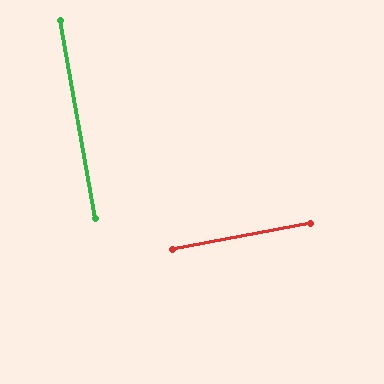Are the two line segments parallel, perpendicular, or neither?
Perpendicular — they meet at approximately 90°.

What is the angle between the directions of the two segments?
Approximately 90 degrees.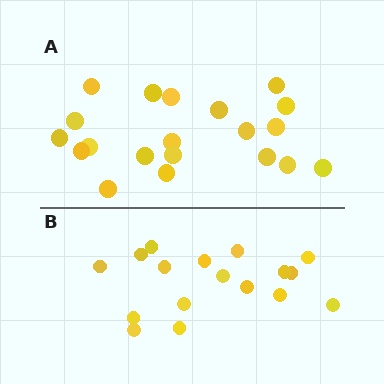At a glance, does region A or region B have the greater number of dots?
Region A (the top region) has more dots.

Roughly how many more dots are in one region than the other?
Region A has just a few more — roughly 2 or 3 more dots than region B.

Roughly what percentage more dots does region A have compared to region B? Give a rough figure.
About 20% more.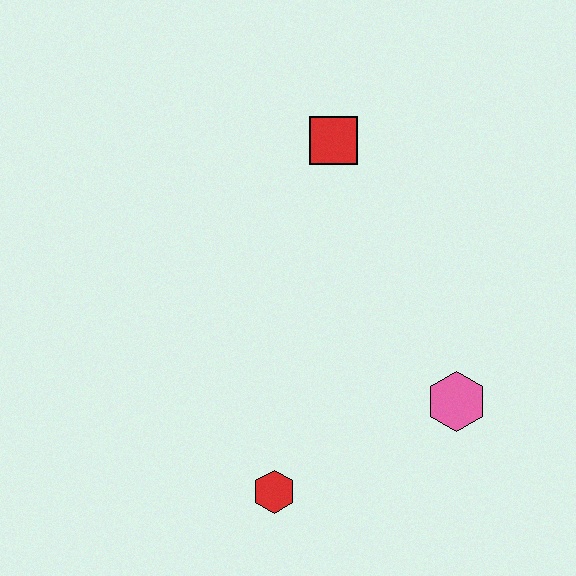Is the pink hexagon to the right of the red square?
Yes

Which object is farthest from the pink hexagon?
The red square is farthest from the pink hexagon.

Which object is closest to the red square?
The pink hexagon is closest to the red square.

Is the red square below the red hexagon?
No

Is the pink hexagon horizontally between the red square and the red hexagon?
No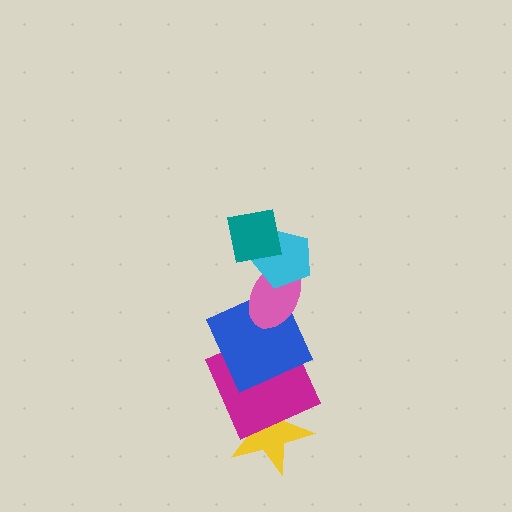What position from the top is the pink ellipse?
The pink ellipse is 3rd from the top.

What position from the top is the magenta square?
The magenta square is 5th from the top.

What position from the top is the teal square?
The teal square is 1st from the top.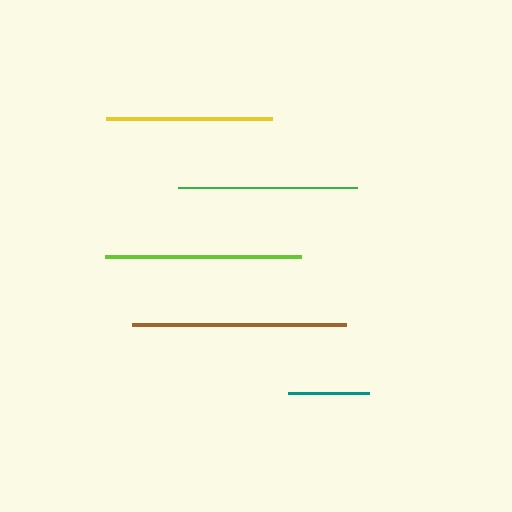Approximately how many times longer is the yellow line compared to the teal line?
The yellow line is approximately 2.0 times the length of the teal line.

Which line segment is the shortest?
The teal line is the shortest at approximately 81 pixels.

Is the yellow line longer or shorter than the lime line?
The lime line is longer than the yellow line.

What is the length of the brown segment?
The brown segment is approximately 214 pixels long.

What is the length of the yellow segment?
The yellow segment is approximately 166 pixels long.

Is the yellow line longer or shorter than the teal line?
The yellow line is longer than the teal line.